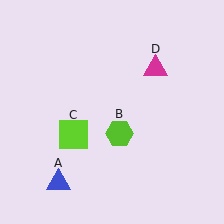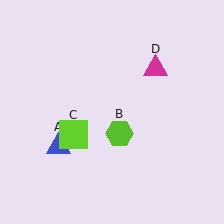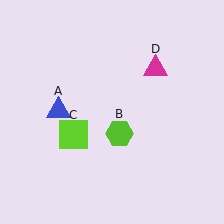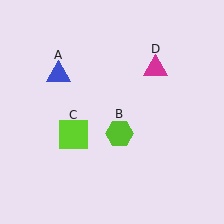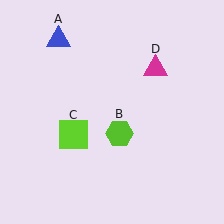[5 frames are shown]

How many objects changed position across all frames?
1 object changed position: blue triangle (object A).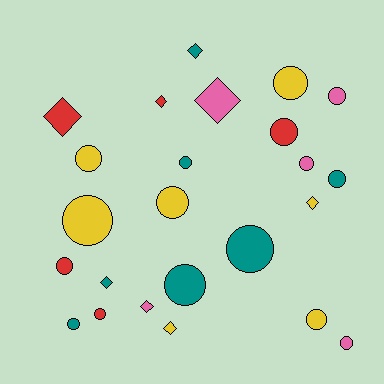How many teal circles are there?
There are 5 teal circles.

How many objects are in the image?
There are 24 objects.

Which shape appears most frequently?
Circle, with 16 objects.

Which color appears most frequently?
Teal, with 7 objects.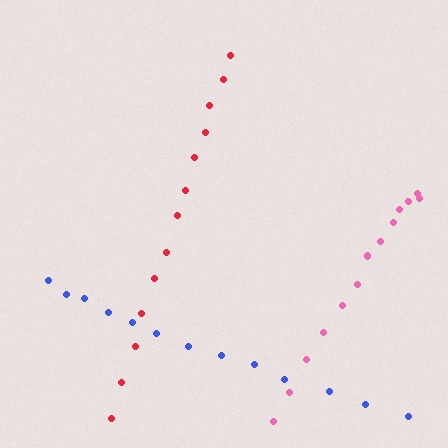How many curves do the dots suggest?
There are 3 distinct paths.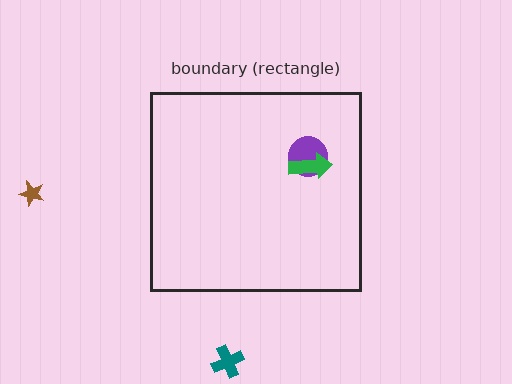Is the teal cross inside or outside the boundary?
Outside.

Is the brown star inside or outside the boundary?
Outside.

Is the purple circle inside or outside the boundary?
Inside.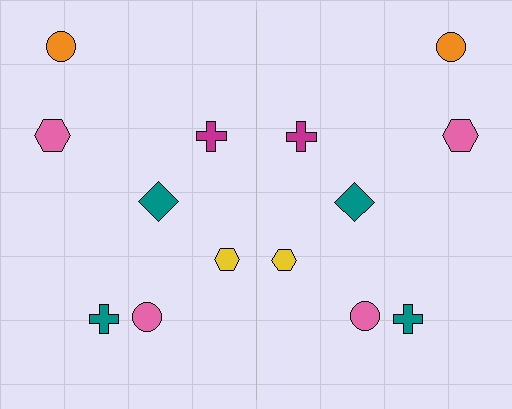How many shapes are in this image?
There are 14 shapes in this image.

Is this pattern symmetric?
Yes, this pattern has bilateral (reflection) symmetry.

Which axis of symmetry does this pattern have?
The pattern has a vertical axis of symmetry running through the center of the image.